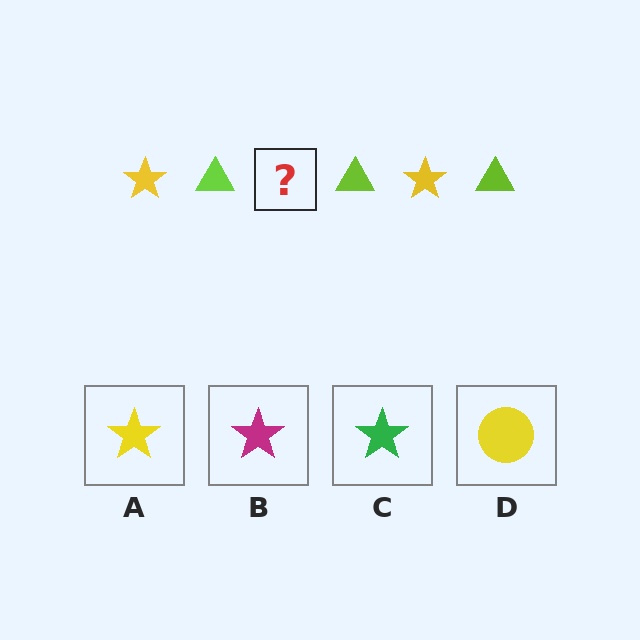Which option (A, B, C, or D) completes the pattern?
A.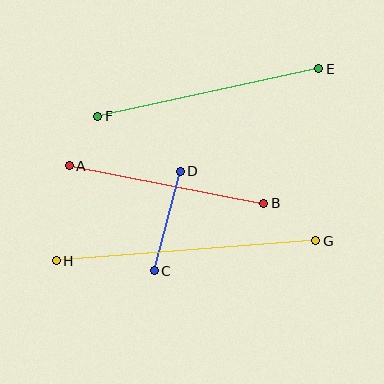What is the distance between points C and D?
The distance is approximately 103 pixels.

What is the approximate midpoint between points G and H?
The midpoint is at approximately (186, 251) pixels.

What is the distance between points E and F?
The distance is approximately 226 pixels.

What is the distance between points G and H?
The distance is approximately 260 pixels.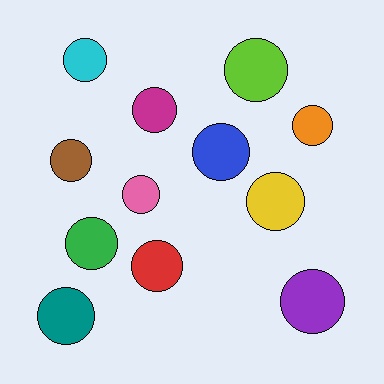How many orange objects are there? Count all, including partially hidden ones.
There is 1 orange object.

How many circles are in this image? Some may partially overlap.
There are 12 circles.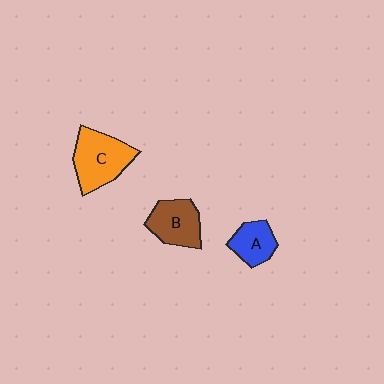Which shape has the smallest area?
Shape A (blue).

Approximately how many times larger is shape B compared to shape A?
Approximately 1.3 times.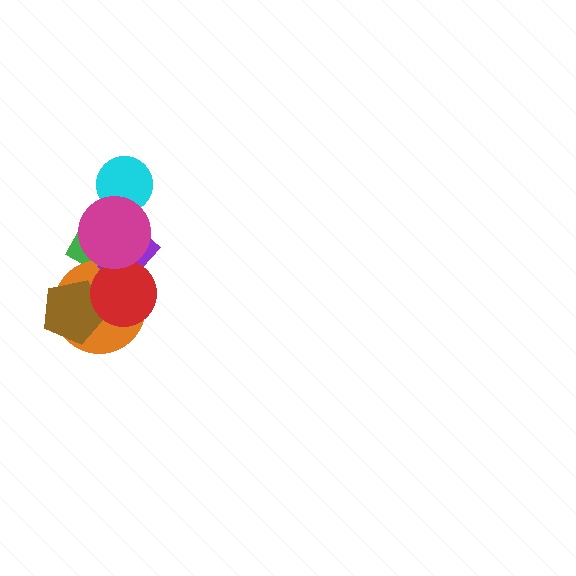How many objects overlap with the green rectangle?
4 objects overlap with the green rectangle.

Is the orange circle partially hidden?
Yes, it is partially covered by another shape.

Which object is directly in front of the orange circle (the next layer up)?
The purple rectangle is directly in front of the orange circle.